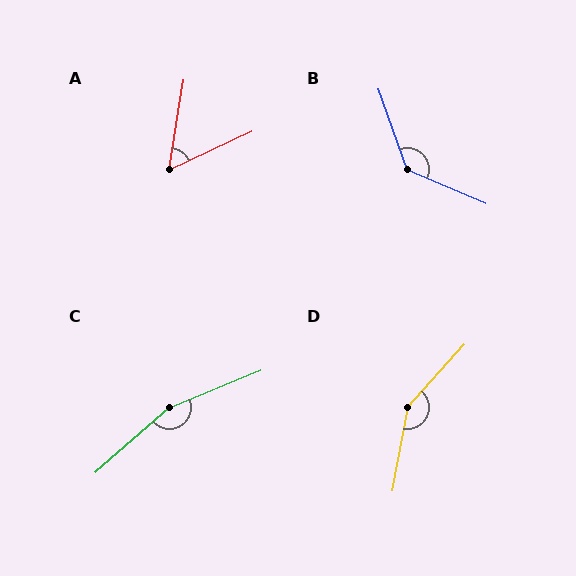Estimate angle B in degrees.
Approximately 133 degrees.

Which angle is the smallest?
A, at approximately 56 degrees.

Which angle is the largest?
C, at approximately 161 degrees.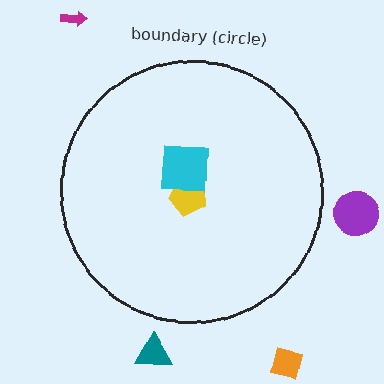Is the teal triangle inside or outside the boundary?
Outside.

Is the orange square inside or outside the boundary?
Outside.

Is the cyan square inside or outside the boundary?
Inside.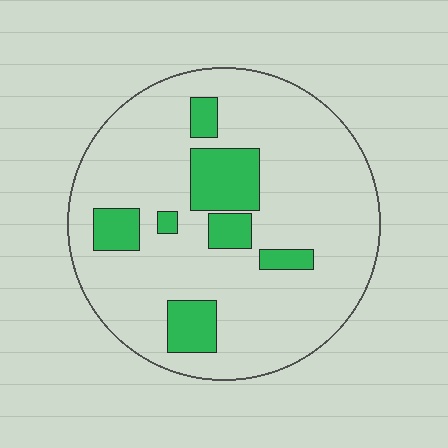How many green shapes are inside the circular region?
7.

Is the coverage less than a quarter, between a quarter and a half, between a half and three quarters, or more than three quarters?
Less than a quarter.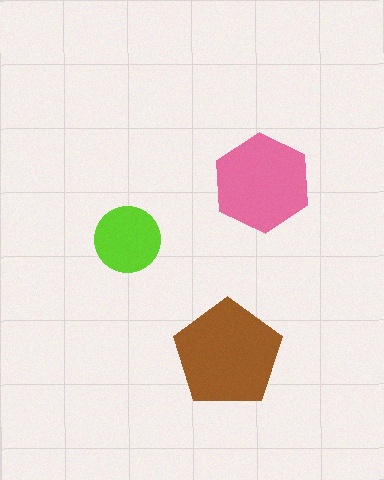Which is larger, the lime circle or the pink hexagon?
The pink hexagon.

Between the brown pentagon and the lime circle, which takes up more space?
The brown pentagon.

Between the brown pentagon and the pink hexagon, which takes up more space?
The brown pentagon.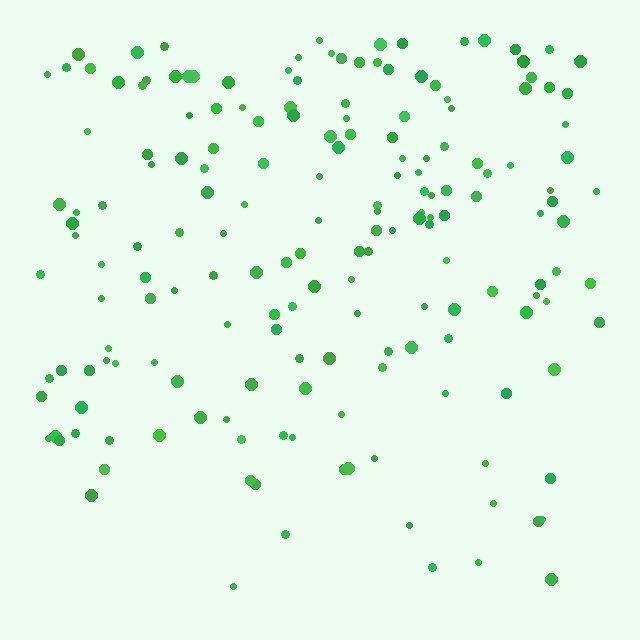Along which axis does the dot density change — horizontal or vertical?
Vertical.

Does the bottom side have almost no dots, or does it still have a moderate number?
Still a moderate number, just noticeably fewer than the top.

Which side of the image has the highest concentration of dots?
The top.